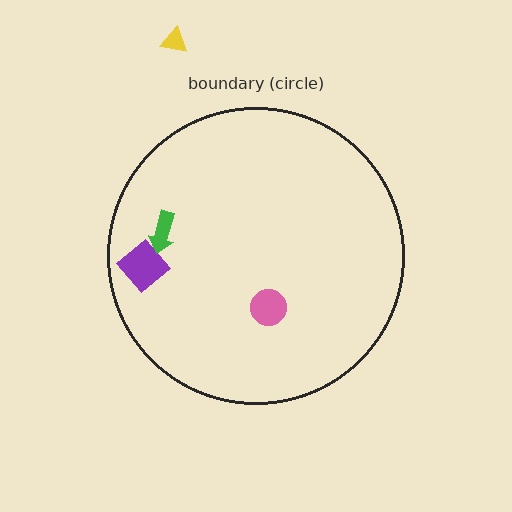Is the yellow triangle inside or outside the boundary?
Outside.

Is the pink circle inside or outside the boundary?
Inside.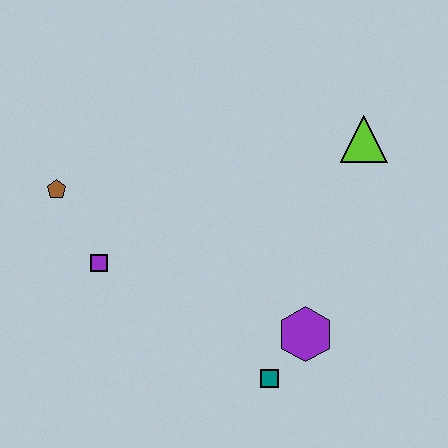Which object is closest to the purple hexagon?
The teal square is closest to the purple hexagon.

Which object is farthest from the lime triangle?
The brown pentagon is farthest from the lime triangle.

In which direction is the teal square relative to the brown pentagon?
The teal square is to the right of the brown pentagon.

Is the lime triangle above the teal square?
Yes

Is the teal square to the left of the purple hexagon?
Yes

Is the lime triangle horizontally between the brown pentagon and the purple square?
No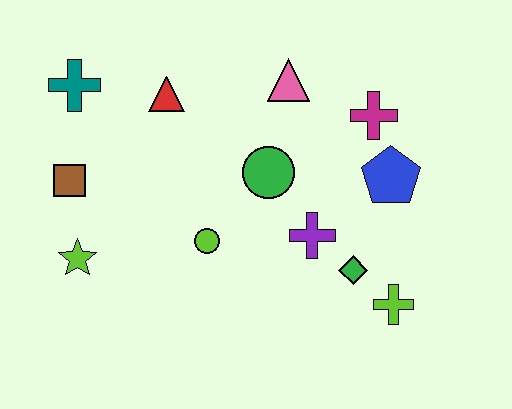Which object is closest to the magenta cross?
The blue pentagon is closest to the magenta cross.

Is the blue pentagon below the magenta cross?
Yes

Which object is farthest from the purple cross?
The teal cross is farthest from the purple cross.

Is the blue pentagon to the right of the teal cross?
Yes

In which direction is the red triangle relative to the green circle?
The red triangle is to the left of the green circle.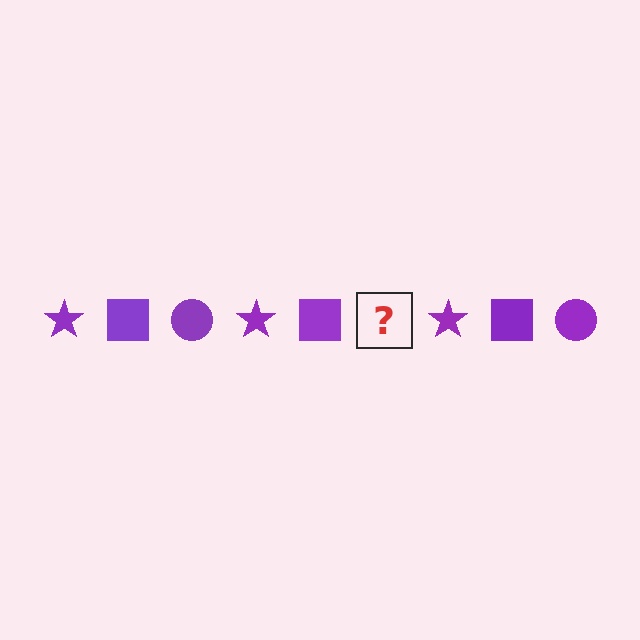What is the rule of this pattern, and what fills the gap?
The rule is that the pattern cycles through star, square, circle shapes in purple. The gap should be filled with a purple circle.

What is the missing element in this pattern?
The missing element is a purple circle.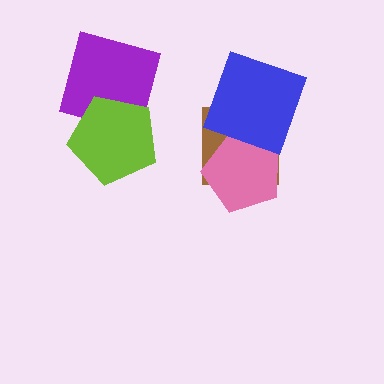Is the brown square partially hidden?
Yes, it is partially covered by another shape.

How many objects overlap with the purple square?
1 object overlaps with the purple square.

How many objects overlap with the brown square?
2 objects overlap with the brown square.